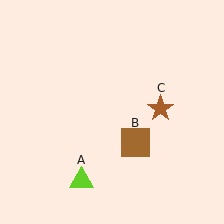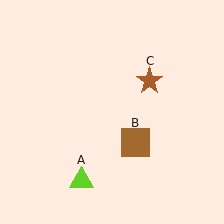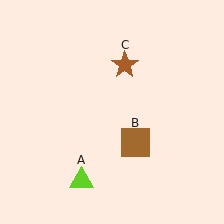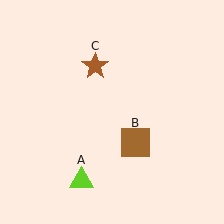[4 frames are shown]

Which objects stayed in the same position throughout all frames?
Lime triangle (object A) and brown square (object B) remained stationary.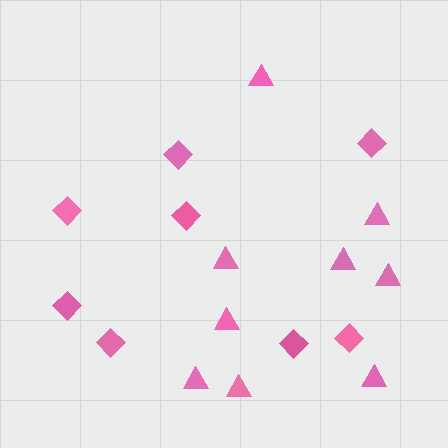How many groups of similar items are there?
There are 2 groups: one group of diamonds (8) and one group of triangles (9).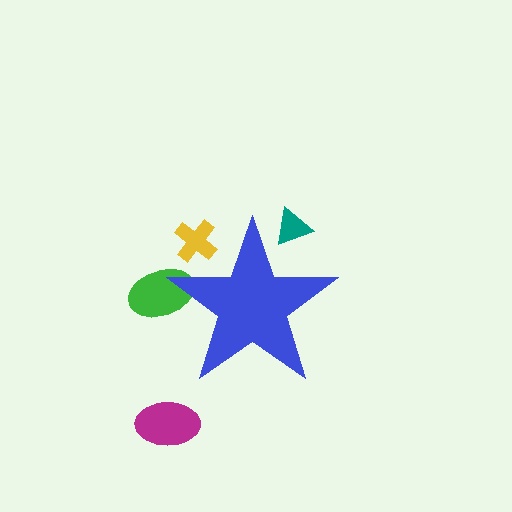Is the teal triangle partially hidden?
Yes, the teal triangle is partially hidden behind the blue star.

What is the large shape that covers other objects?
A blue star.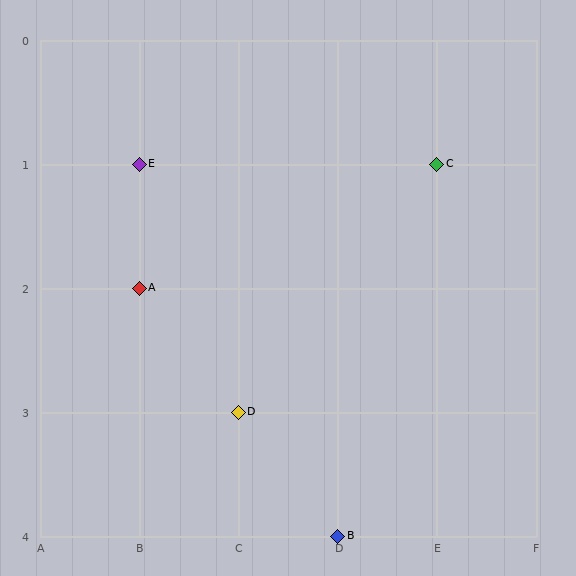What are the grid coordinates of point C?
Point C is at grid coordinates (E, 1).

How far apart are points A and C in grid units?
Points A and C are 3 columns and 1 row apart (about 3.2 grid units diagonally).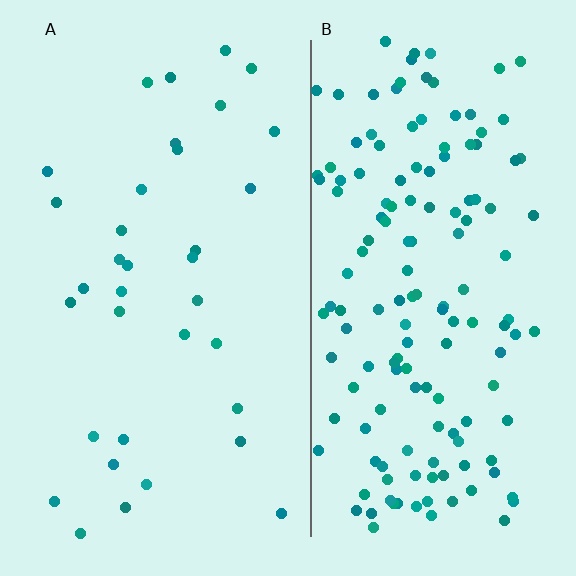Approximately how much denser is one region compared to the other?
Approximately 4.4× — region B over region A.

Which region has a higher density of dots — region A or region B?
B (the right).